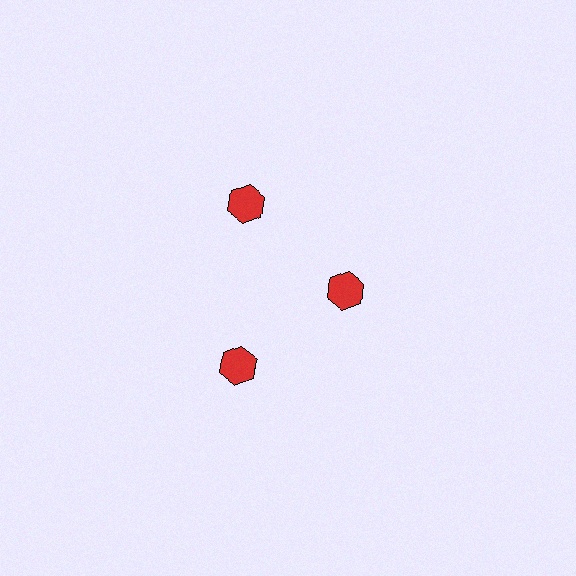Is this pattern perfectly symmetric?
No. The 3 red hexagons are arranged in a ring, but one element near the 3 o'clock position is pulled inward toward the center, breaking the 3-fold rotational symmetry.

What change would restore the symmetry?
The symmetry would be restored by moving it outward, back onto the ring so that all 3 hexagons sit at equal angles and equal distance from the center.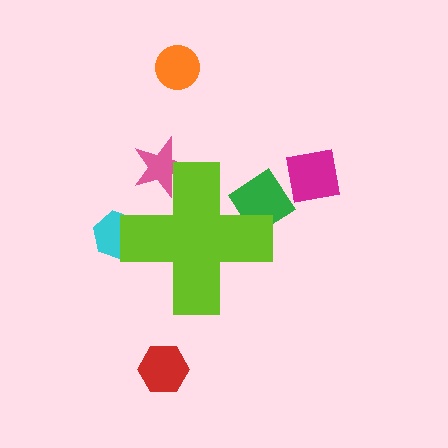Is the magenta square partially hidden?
No, the magenta square is fully visible.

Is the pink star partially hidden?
Yes, the pink star is partially hidden behind the lime cross.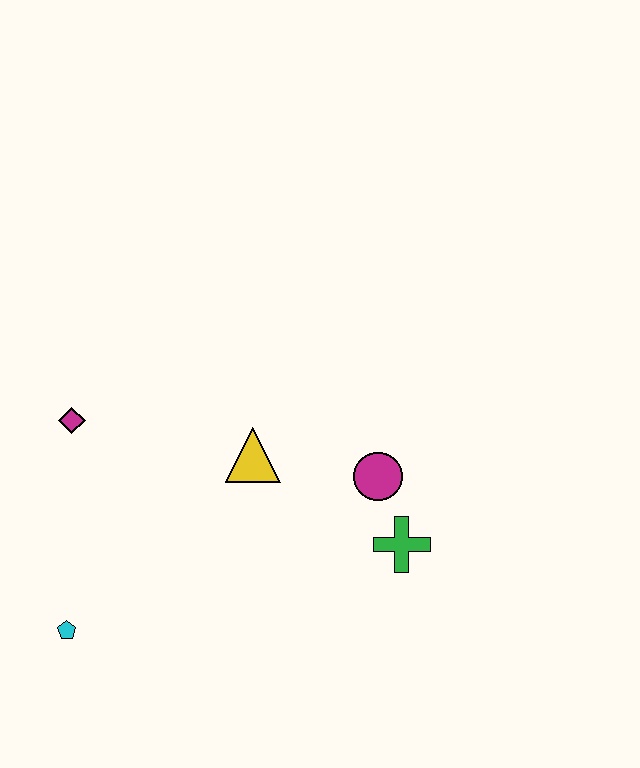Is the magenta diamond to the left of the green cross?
Yes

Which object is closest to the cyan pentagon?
The magenta diamond is closest to the cyan pentagon.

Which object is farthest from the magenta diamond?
The green cross is farthest from the magenta diamond.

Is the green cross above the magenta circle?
No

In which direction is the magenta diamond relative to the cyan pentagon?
The magenta diamond is above the cyan pentagon.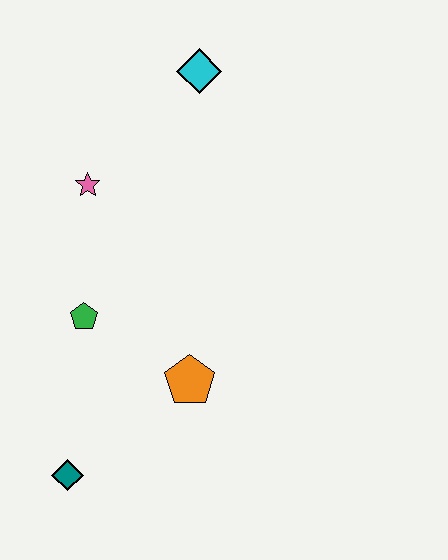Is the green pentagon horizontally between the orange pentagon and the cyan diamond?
No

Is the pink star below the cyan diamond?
Yes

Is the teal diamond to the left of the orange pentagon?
Yes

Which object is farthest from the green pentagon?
The cyan diamond is farthest from the green pentagon.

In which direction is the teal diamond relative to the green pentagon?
The teal diamond is below the green pentagon.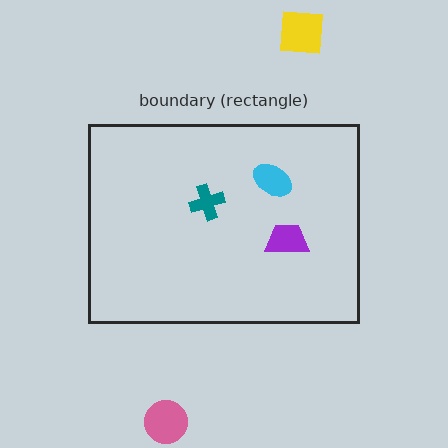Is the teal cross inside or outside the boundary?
Inside.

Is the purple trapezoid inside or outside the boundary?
Inside.